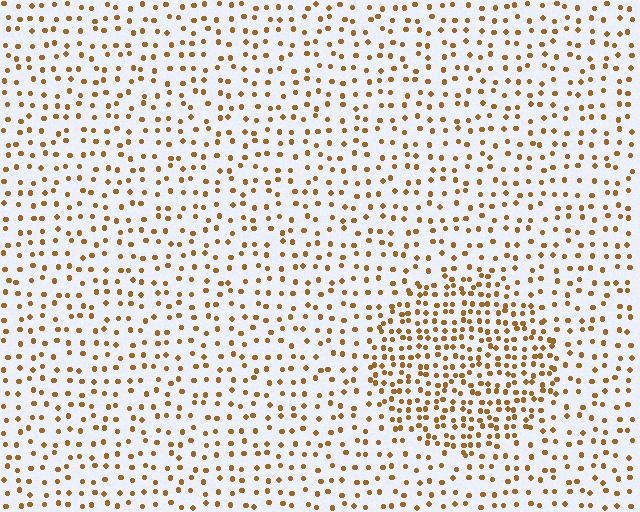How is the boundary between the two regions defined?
The boundary is defined by a change in element density (approximately 2.0x ratio). All elements are the same color, size, and shape.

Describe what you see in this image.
The image contains small brown elements arranged at two different densities. A circle-shaped region is visible where the elements are more densely packed than the surrounding area.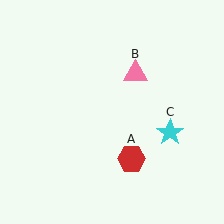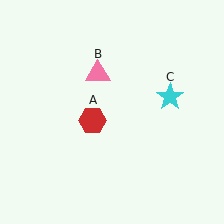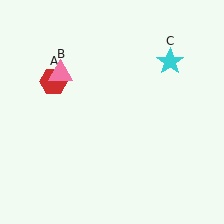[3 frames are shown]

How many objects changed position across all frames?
3 objects changed position: red hexagon (object A), pink triangle (object B), cyan star (object C).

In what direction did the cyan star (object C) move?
The cyan star (object C) moved up.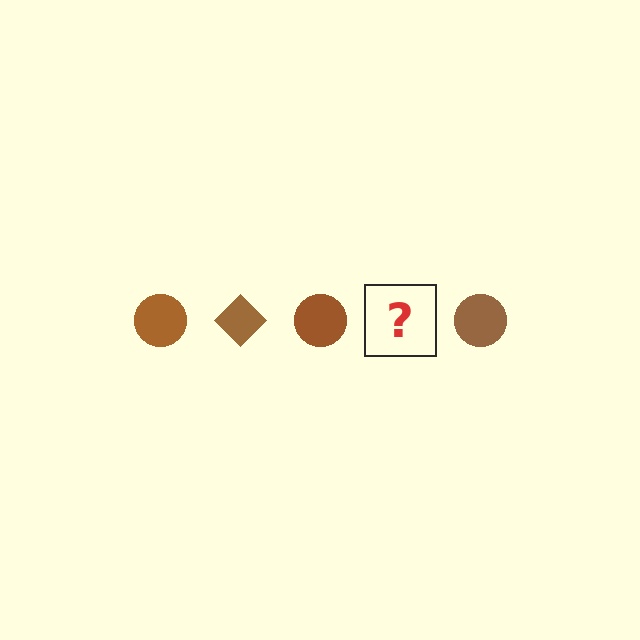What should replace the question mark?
The question mark should be replaced with a brown diamond.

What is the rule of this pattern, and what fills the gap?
The rule is that the pattern cycles through circle, diamond shapes in brown. The gap should be filled with a brown diamond.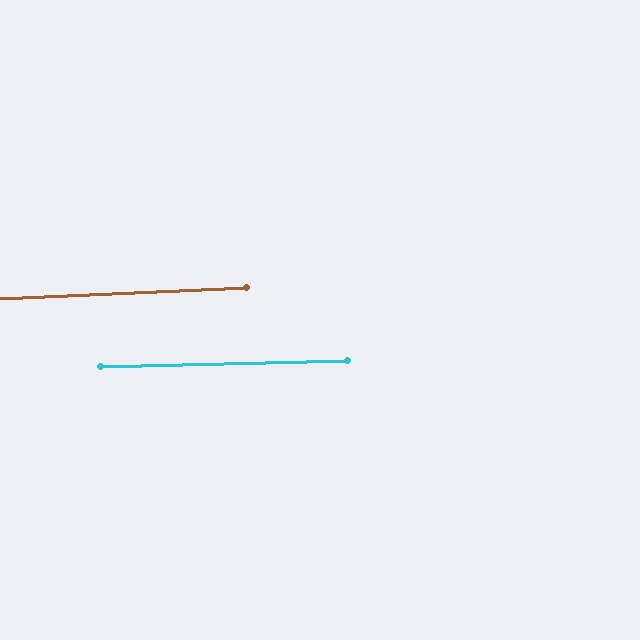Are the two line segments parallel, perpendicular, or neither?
Parallel — their directions differ by only 1.1°.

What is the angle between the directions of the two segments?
Approximately 1 degree.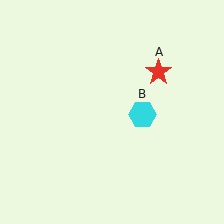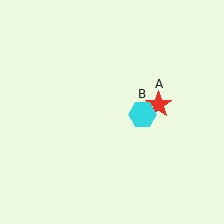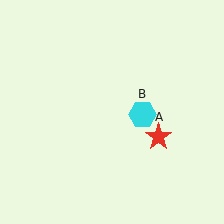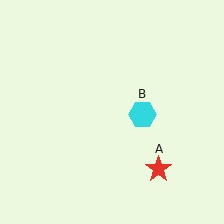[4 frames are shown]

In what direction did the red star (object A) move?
The red star (object A) moved down.